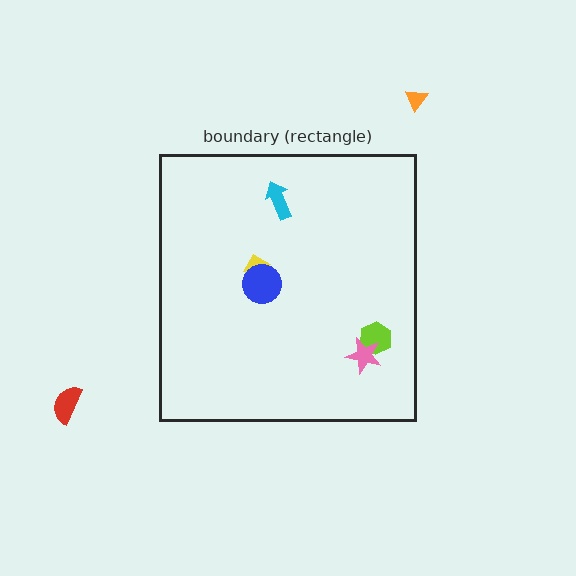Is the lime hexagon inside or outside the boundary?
Inside.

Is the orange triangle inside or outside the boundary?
Outside.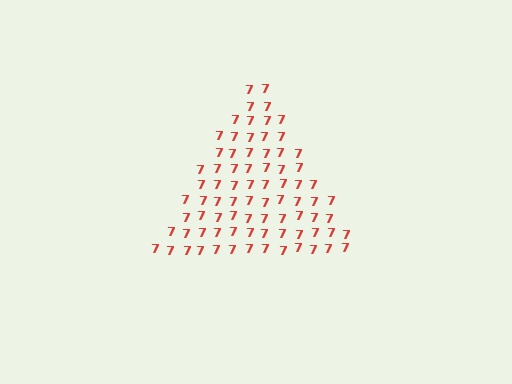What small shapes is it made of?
It is made of small digit 7's.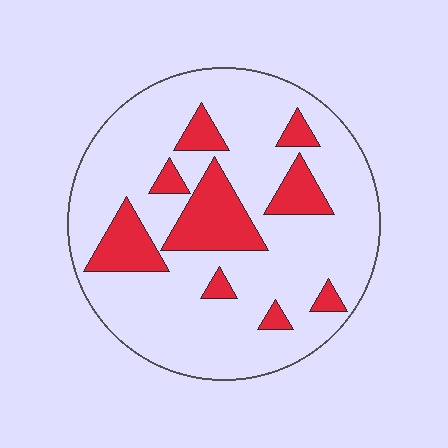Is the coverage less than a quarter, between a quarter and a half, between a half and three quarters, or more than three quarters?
Less than a quarter.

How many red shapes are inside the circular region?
9.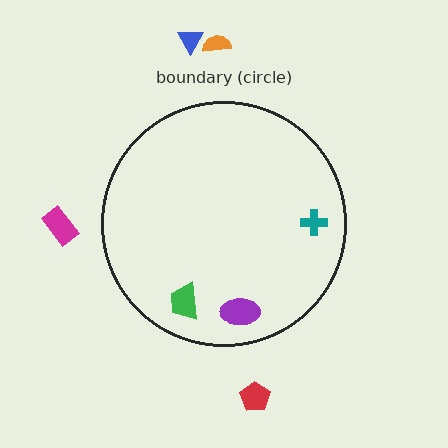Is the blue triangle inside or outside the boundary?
Outside.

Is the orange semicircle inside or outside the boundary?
Outside.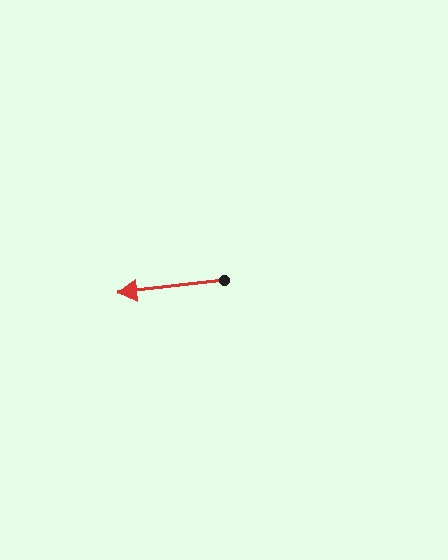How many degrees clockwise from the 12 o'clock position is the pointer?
Approximately 263 degrees.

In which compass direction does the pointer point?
West.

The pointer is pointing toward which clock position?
Roughly 9 o'clock.